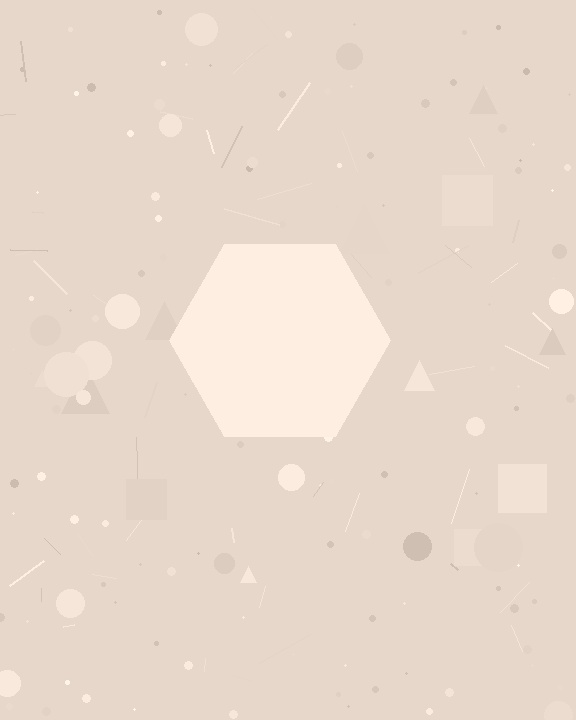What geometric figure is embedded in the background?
A hexagon is embedded in the background.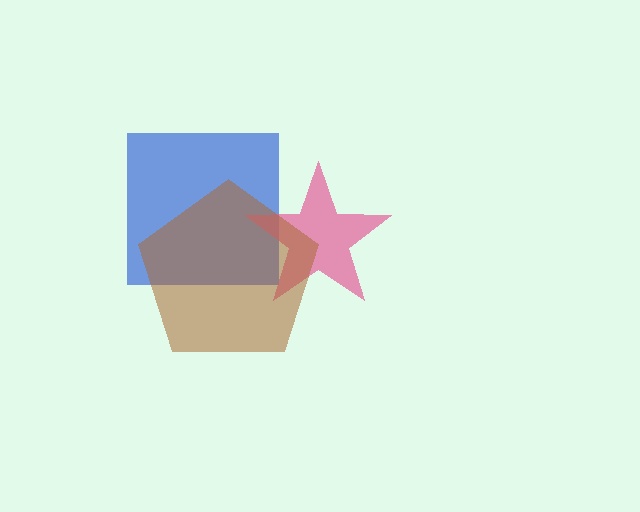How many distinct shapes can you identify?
There are 3 distinct shapes: a blue square, a pink star, a brown pentagon.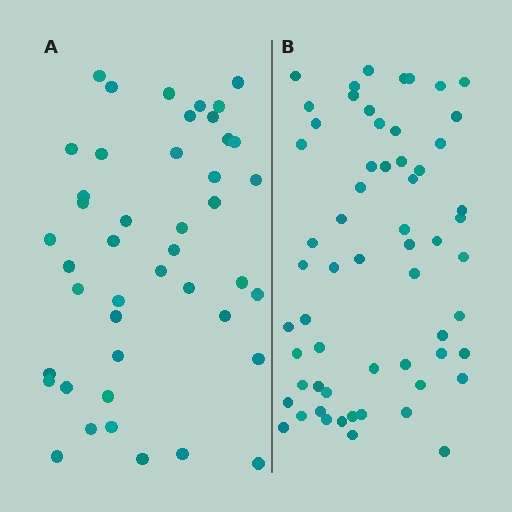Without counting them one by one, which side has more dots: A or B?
Region B (the right region) has more dots.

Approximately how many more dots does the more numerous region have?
Region B has approximately 15 more dots than region A.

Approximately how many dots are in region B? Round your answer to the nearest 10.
About 60 dots.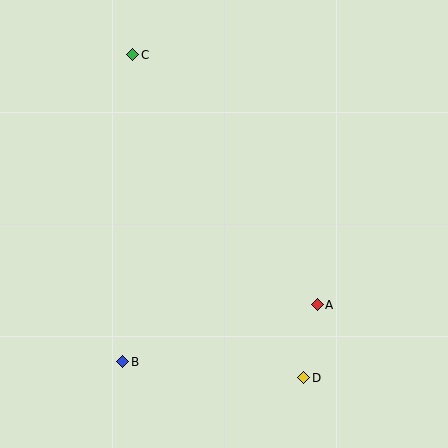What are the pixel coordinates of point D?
Point D is at (304, 378).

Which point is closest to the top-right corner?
Point C is closest to the top-right corner.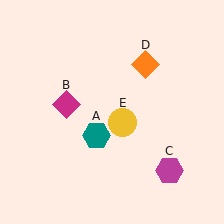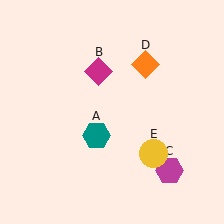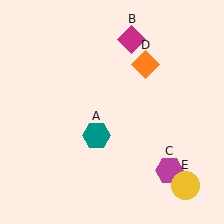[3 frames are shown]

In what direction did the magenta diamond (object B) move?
The magenta diamond (object B) moved up and to the right.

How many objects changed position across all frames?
2 objects changed position: magenta diamond (object B), yellow circle (object E).